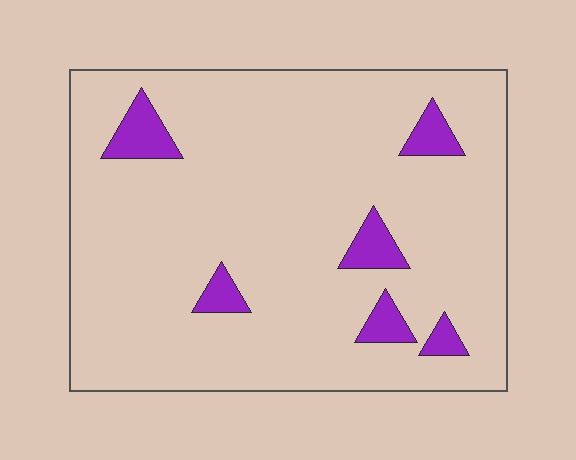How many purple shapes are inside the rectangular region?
6.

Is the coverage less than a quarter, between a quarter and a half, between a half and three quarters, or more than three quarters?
Less than a quarter.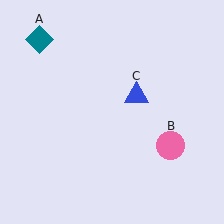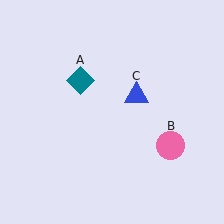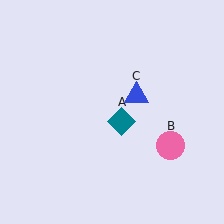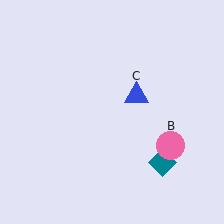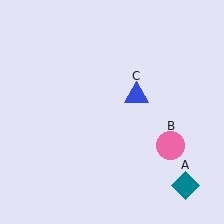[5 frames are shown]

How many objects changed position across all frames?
1 object changed position: teal diamond (object A).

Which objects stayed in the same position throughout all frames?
Pink circle (object B) and blue triangle (object C) remained stationary.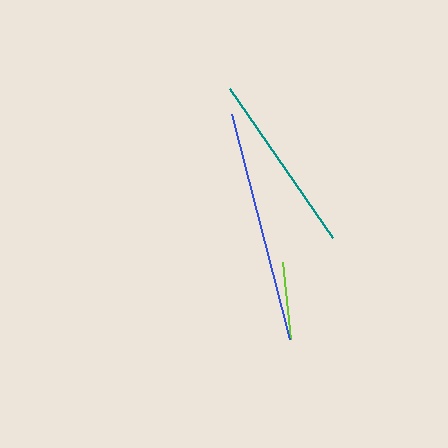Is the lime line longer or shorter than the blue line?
The blue line is longer than the lime line.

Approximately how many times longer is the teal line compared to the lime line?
The teal line is approximately 2.4 times the length of the lime line.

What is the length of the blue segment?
The blue segment is approximately 232 pixels long.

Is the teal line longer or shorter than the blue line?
The blue line is longer than the teal line.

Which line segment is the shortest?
The lime line is the shortest at approximately 77 pixels.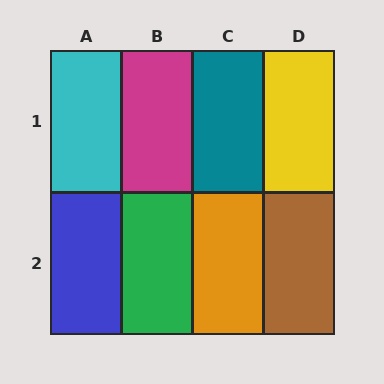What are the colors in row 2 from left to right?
Blue, green, orange, brown.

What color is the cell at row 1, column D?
Yellow.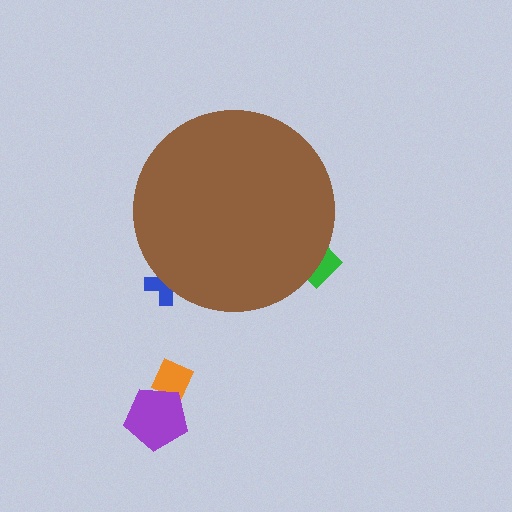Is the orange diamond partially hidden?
No, the orange diamond is fully visible.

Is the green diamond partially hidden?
Yes, the green diamond is partially hidden behind the brown circle.